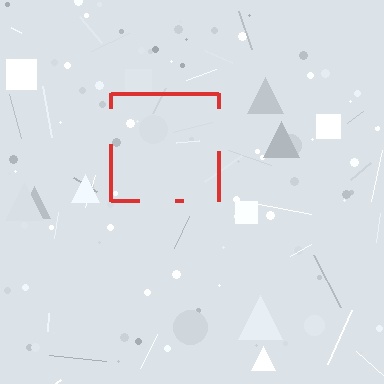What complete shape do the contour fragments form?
The contour fragments form a square.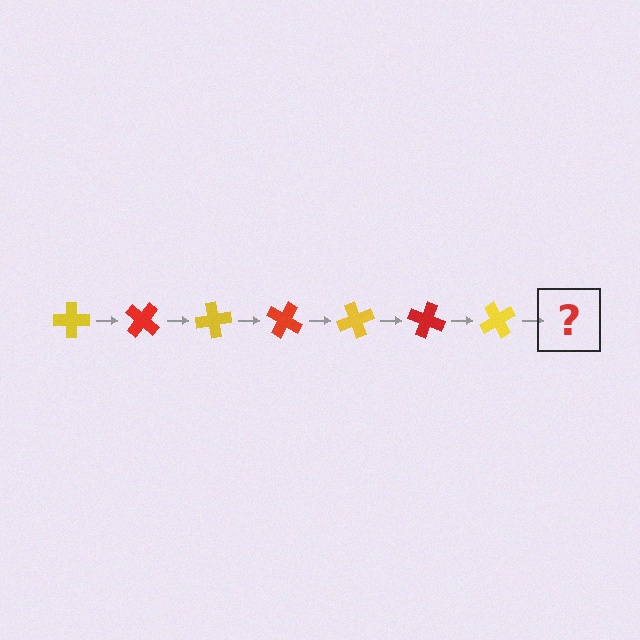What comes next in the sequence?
The next element should be a red cross, rotated 280 degrees from the start.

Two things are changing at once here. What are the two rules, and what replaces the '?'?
The two rules are that it rotates 40 degrees each step and the color cycles through yellow and red. The '?' should be a red cross, rotated 280 degrees from the start.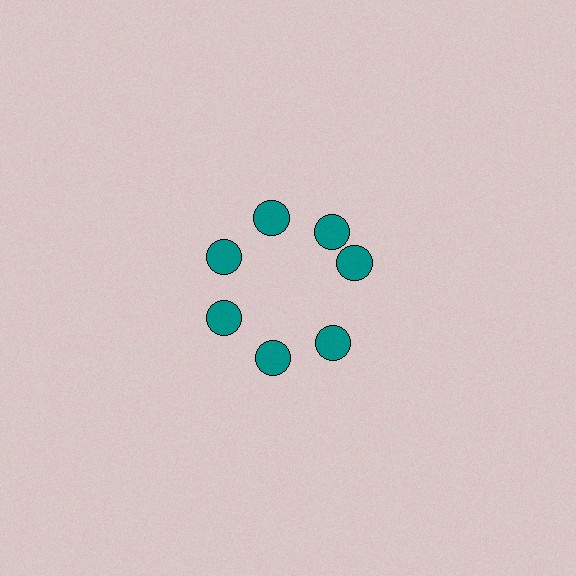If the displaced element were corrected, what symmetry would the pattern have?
It would have 7-fold rotational symmetry — the pattern would map onto itself every 51 degrees.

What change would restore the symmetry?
The symmetry would be restored by rotating it back into even spacing with its neighbors so that all 7 circles sit at equal angles and equal distance from the center.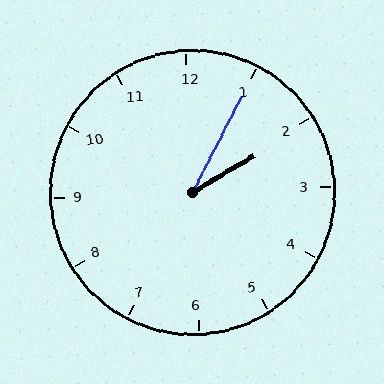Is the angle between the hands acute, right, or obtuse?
It is acute.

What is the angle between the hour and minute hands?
Approximately 32 degrees.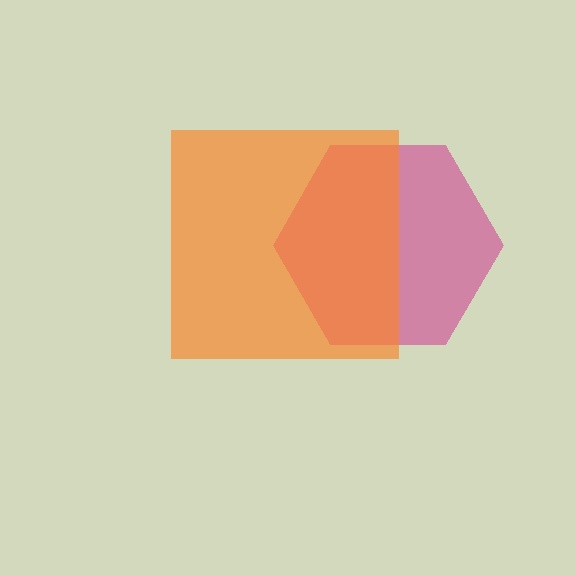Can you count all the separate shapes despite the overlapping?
Yes, there are 2 separate shapes.